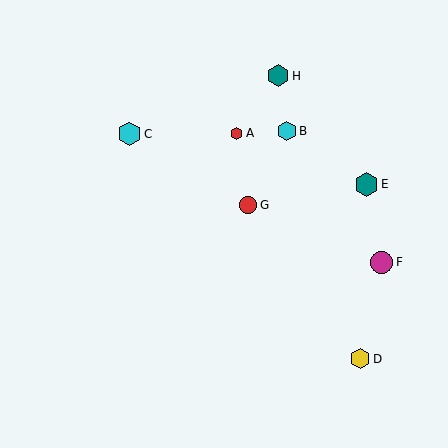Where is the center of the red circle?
The center of the red circle is at (248, 205).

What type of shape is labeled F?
Shape F is a magenta circle.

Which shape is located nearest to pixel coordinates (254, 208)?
The red circle (labeled G) at (248, 205) is nearest to that location.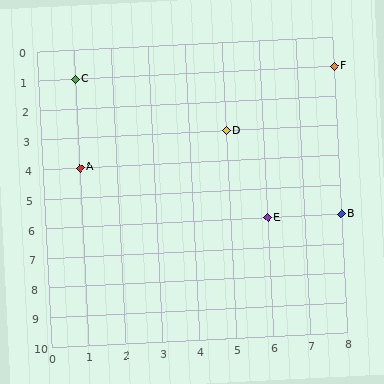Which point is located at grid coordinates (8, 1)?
Point F is at (8, 1).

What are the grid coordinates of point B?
Point B is at grid coordinates (8, 6).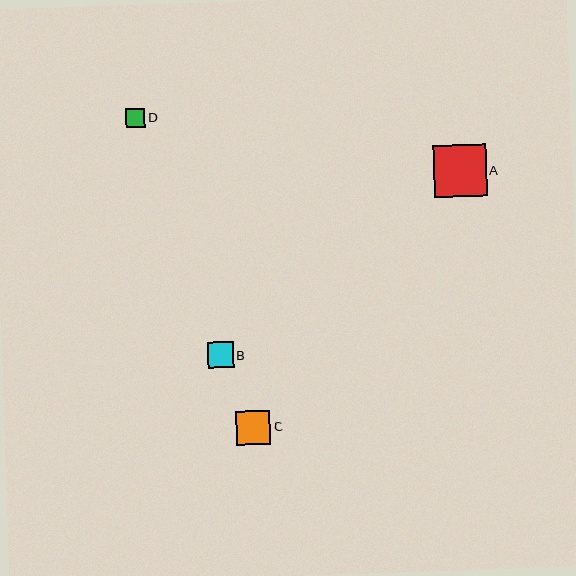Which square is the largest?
Square A is the largest with a size of approximately 53 pixels.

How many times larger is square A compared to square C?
Square A is approximately 1.6 times the size of square C.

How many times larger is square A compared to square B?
Square A is approximately 2.1 times the size of square B.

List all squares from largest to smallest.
From largest to smallest: A, C, B, D.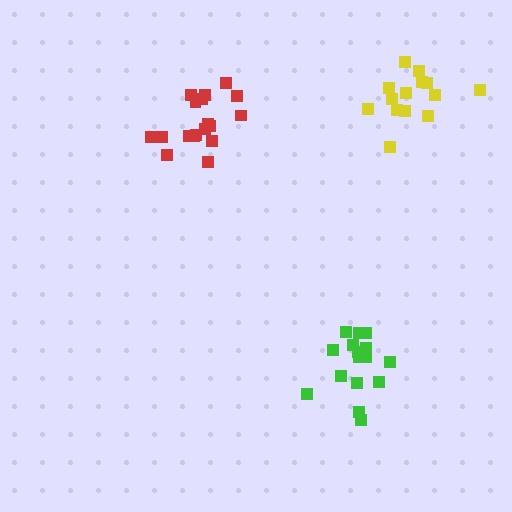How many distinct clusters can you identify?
There are 3 distinct clusters.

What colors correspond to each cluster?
The clusters are colored: green, red, yellow.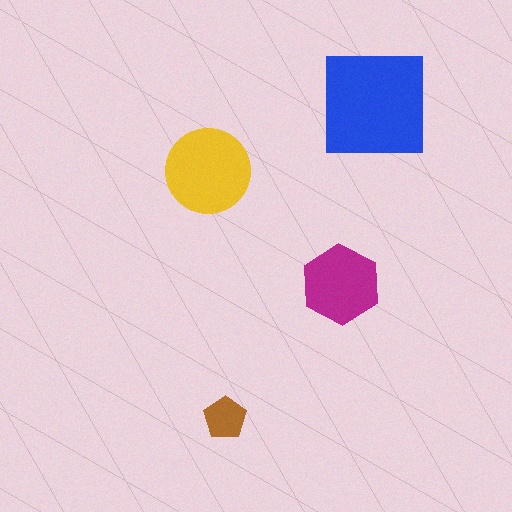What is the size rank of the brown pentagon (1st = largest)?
4th.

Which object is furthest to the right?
The blue square is rightmost.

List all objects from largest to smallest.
The blue square, the yellow circle, the magenta hexagon, the brown pentagon.